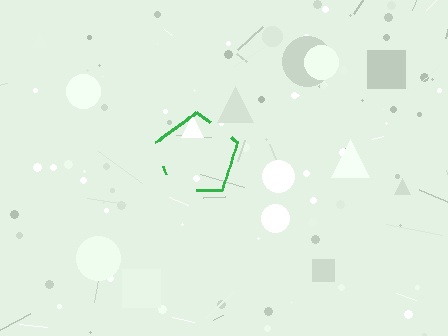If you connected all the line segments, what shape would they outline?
They would outline a pentagon.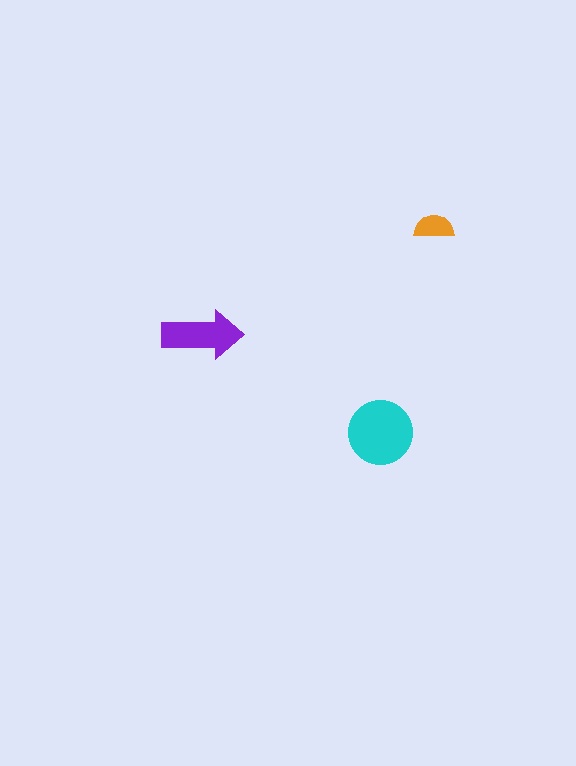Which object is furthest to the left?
The purple arrow is leftmost.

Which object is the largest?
The cyan circle.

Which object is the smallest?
The orange semicircle.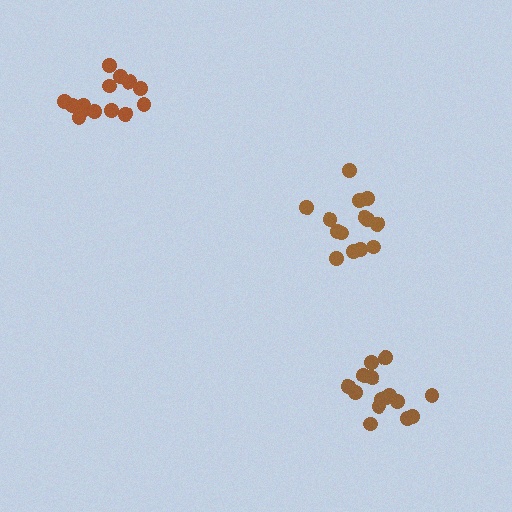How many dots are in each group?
Group 1: 14 dots, Group 2: 14 dots, Group 3: 15 dots (43 total).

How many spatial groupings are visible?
There are 3 spatial groupings.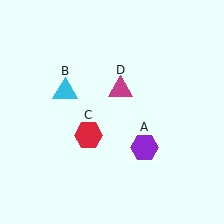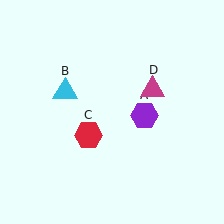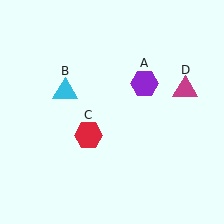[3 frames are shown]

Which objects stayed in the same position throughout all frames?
Cyan triangle (object B) and red hexagon (object C) remained stationary.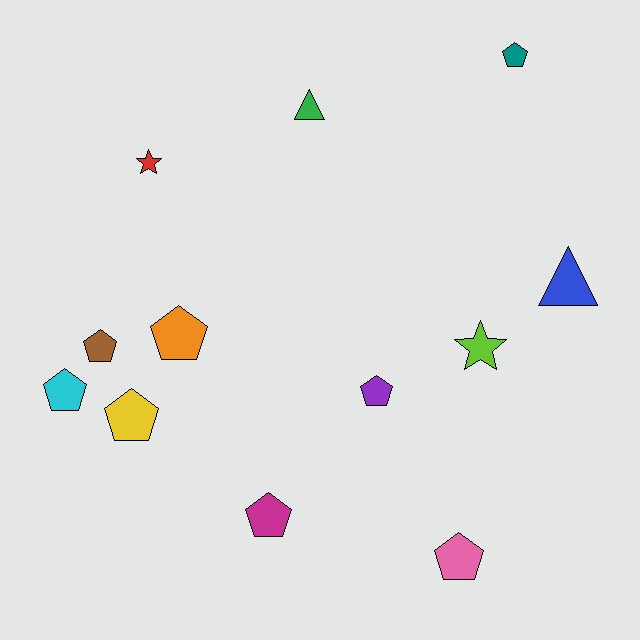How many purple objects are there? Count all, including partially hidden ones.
There is 1 purple object.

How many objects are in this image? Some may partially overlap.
There are 12 objects.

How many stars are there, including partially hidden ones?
There are 2 stars.